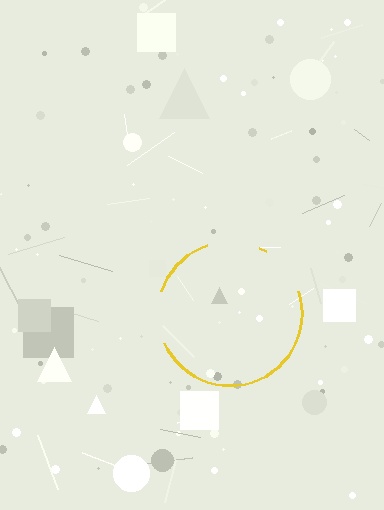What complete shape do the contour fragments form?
The contour fragments form a circle.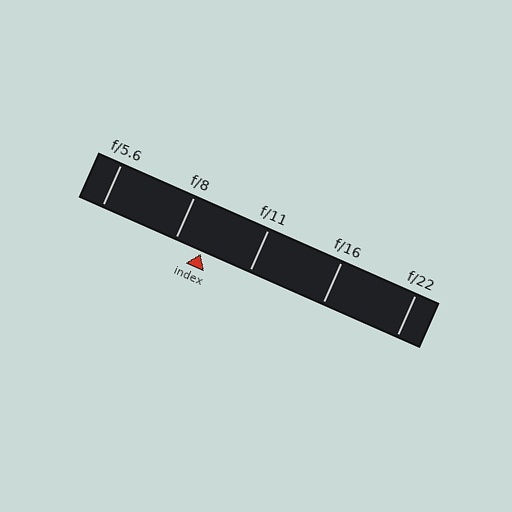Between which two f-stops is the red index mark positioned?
The index mark is between f/8 and f/11.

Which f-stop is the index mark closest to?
The index mark is closest to f/8.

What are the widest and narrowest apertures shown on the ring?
The widest aperture shown is f/5.6 and the narrowest is f/22.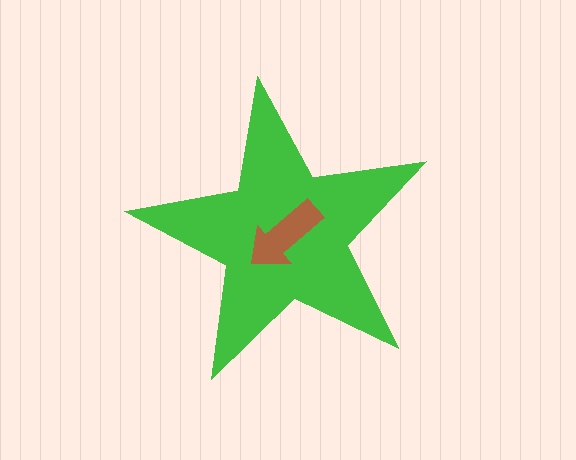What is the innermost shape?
The brown arrow.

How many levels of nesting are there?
2.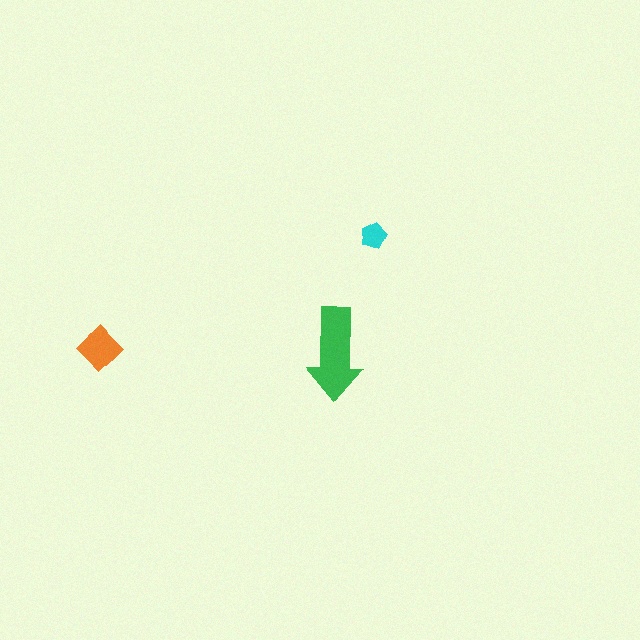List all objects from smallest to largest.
The cyan pentagon, the orange diamond, the green arrow.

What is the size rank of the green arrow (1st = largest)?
1st.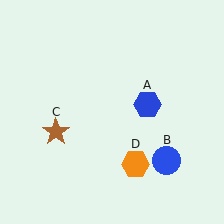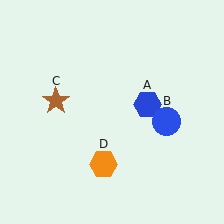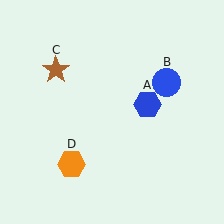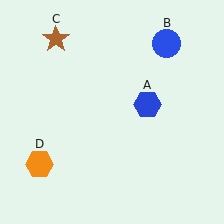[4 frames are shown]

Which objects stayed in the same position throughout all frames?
Blue hexagon (object A) remained stationary.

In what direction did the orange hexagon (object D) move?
The orange hexagon (object D) moved left.